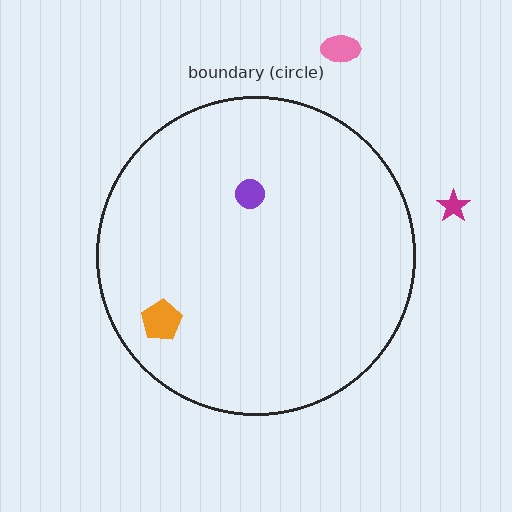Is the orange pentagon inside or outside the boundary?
Inside.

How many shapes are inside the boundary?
2 inside, 2 outside.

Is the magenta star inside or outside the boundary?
Outside.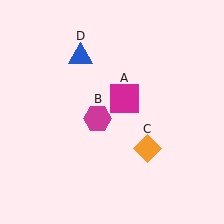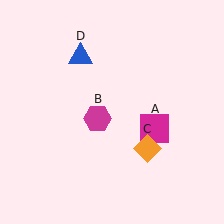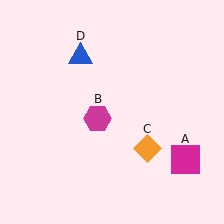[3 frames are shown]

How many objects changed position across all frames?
1 object changed position: magenta square (object A).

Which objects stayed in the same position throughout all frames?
Magenta hexagon (object B) and orange diamond (object C) and blue triangle (object D) remained stationary.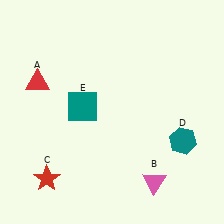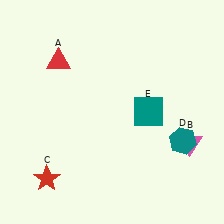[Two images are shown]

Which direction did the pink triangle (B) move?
The pink triangle (B) moved up.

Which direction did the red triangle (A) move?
The red triangle (A) moved up.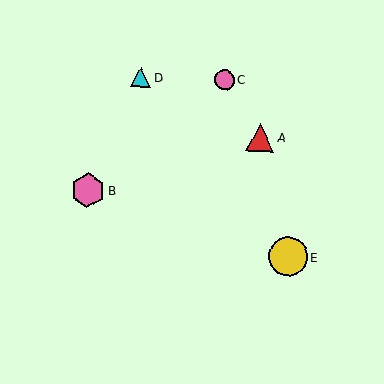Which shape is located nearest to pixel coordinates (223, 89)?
The pink circle (labeled C) at (224, 79) is nearest to that location.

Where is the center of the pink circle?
The center of the pink circle is at (224, 79).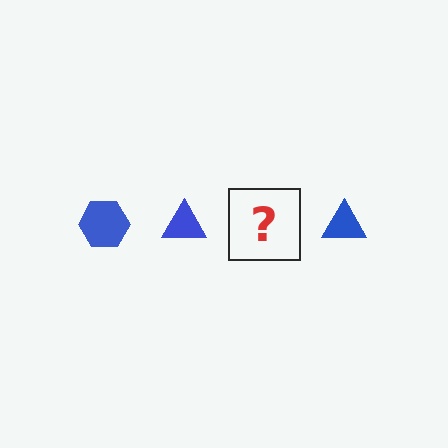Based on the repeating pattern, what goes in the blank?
The blank should be a blue hexagon.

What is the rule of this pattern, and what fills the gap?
The rule is that the pattern cycles through hexagon, triangle shapes in blue. The gap should be filled with a blue hexagon.